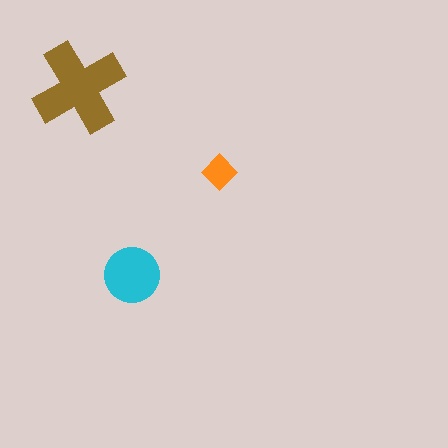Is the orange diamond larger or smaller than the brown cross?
Smaller.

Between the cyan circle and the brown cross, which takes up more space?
The brown cross.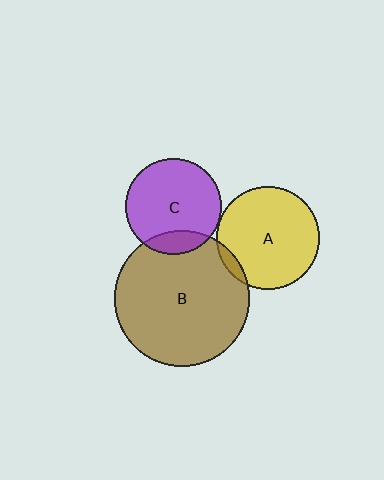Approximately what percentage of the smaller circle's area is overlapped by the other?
Approximately 5%.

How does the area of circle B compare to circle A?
Approximately 1.7 times.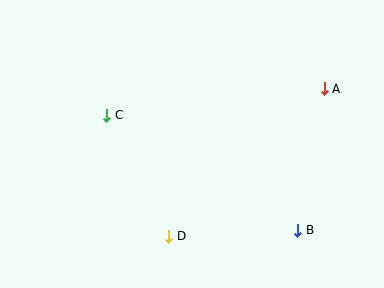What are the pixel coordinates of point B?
Point B is at (298, 230).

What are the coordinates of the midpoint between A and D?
The midpoint between A and D is at (246, 162).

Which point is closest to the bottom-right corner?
Point B is closest to the bottom-right corner.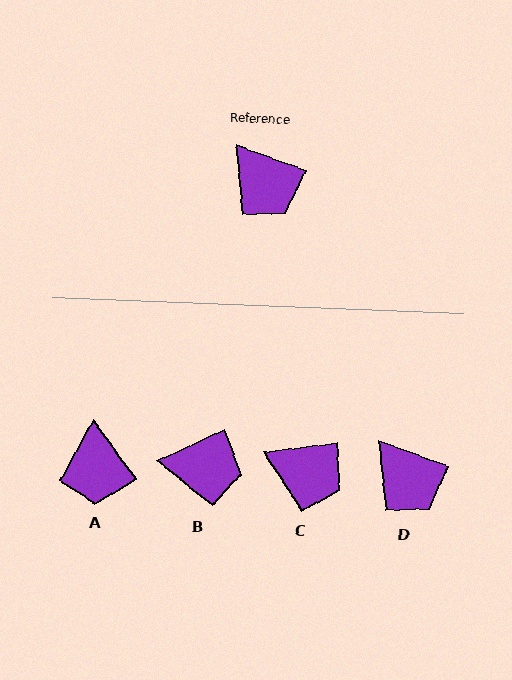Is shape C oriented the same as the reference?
No, it is off by about 27 degrees.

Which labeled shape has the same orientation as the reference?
D.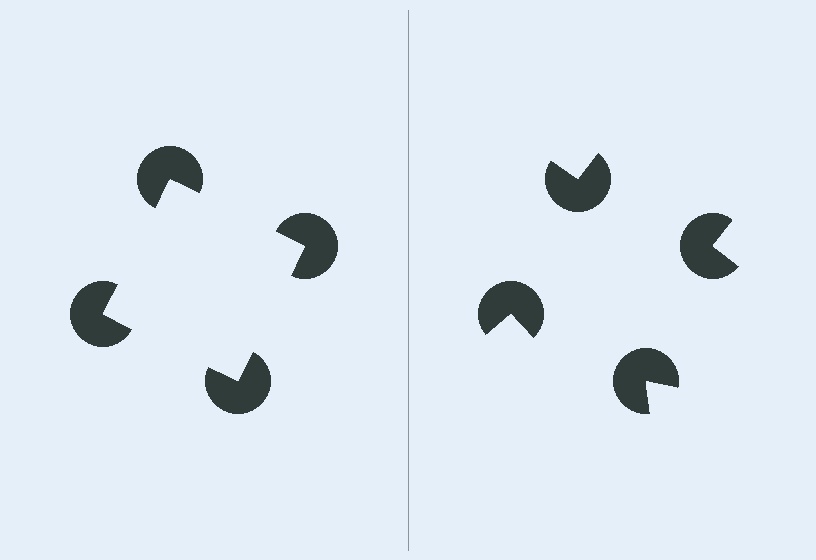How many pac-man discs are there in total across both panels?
8 — 4 on each side.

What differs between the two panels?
The pac-man discs are positioned identically on both sides; only the wedge orientations differ. On the left they align to a square; on the right they are misaligned.